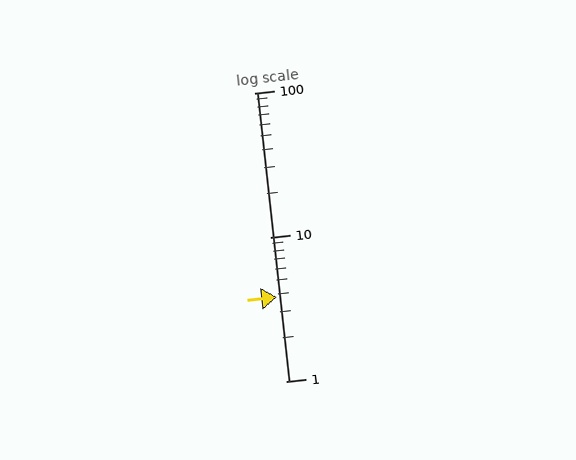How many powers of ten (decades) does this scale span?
The scale spans 2 decades, from 1 to 100.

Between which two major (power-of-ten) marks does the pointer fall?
The pointer is between 1 and 10.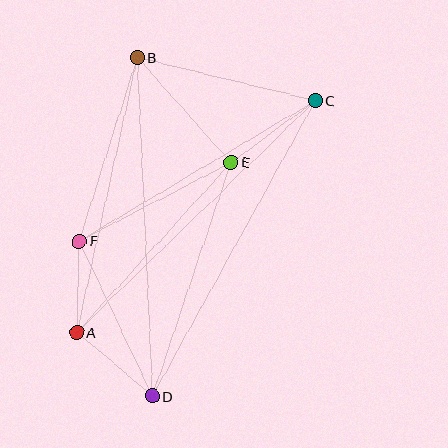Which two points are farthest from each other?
Points B and D are farthest from each other.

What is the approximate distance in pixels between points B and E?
The distance between B and E is approximately 141 pixels.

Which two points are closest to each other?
Points A and F are closest to each other.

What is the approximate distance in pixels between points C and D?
The distance between C and D is approximately 337 pixels.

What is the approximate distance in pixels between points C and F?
The distance between C and F is approximately 274 pixels.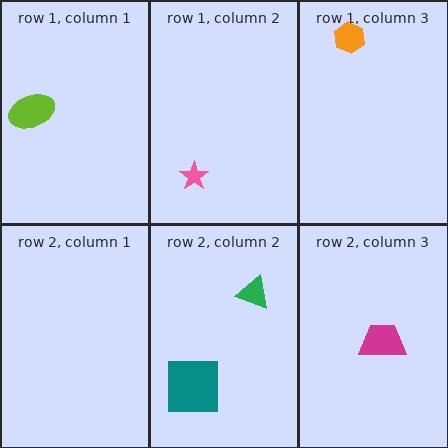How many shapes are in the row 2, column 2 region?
2.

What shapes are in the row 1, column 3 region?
The orange hexagon.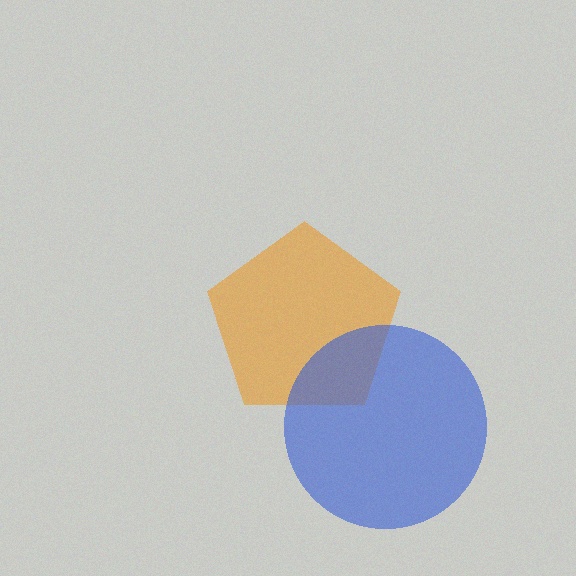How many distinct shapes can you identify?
There are 2 distinct shapes: an orange pentagon, a blue circle.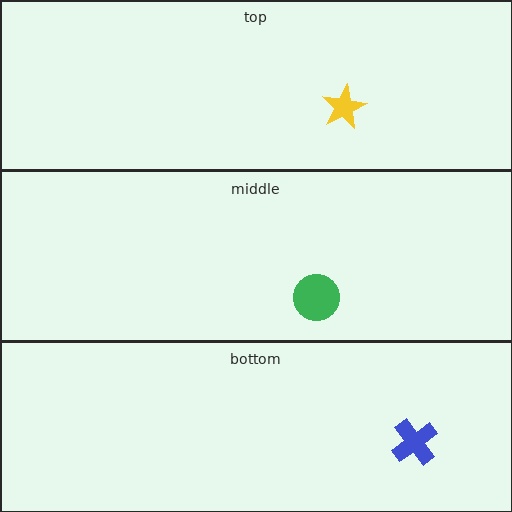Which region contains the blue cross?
The bottom region.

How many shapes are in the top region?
1.